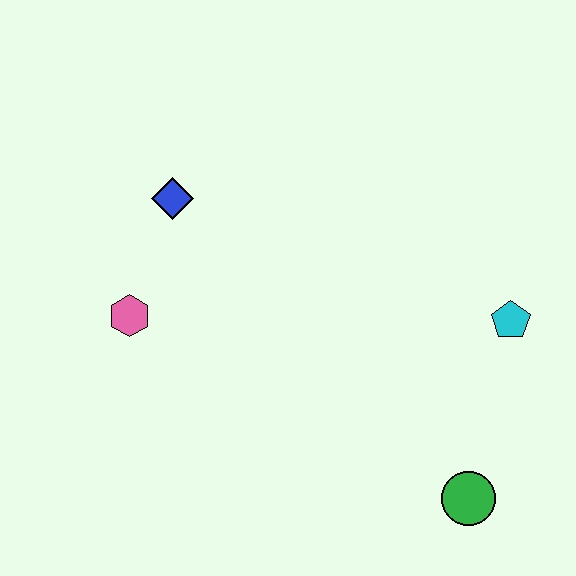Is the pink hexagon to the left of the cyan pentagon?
Yes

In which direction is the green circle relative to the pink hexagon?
The green circle is to the right of the pink hexagon.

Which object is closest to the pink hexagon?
The blue diamond is closest to the pink hexagon.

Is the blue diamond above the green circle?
Yes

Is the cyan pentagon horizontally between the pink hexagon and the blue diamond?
No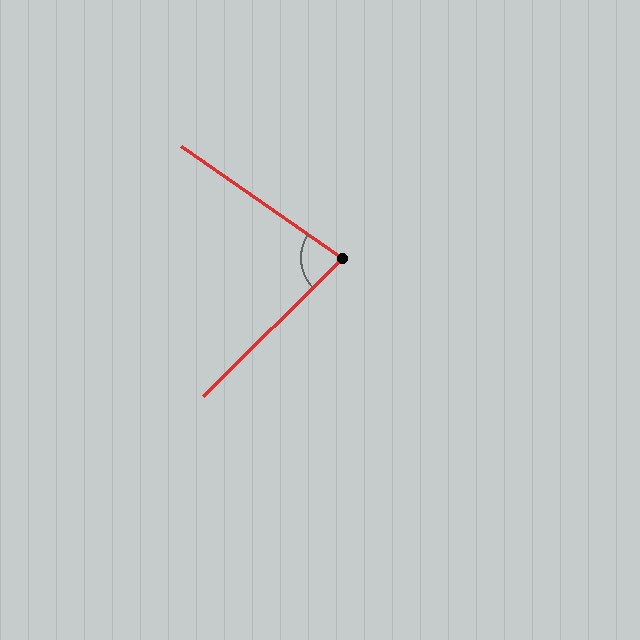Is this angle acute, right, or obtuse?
It is acute.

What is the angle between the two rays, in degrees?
Approximately 79 degrees.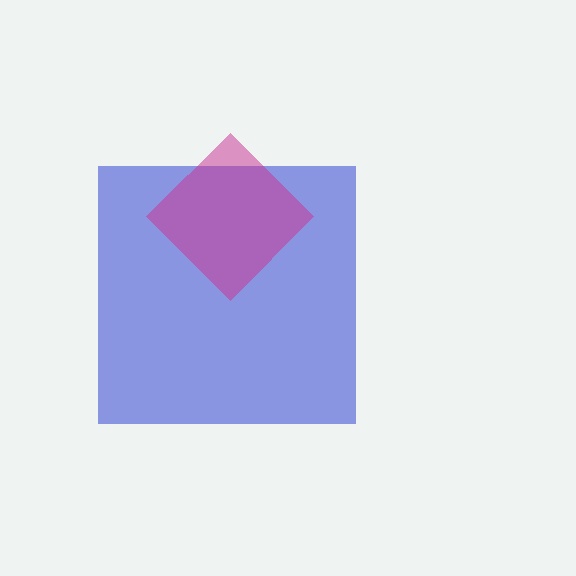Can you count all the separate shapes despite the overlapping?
Yes, there are 2 separate shapes.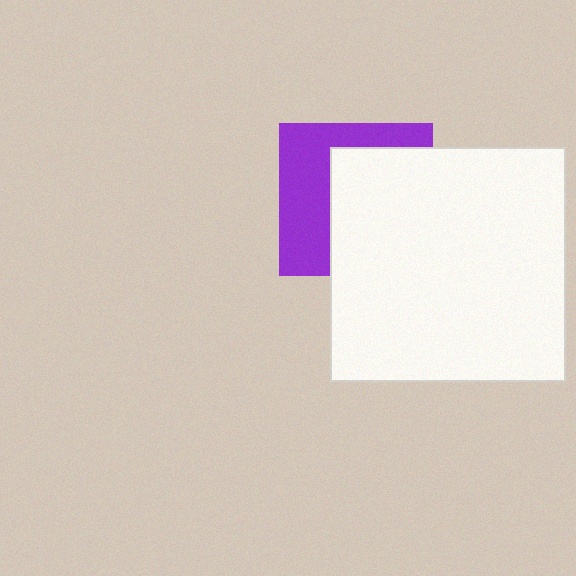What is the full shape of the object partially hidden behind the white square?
The partially hidden object is a purple square.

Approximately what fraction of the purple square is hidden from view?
Roughly 57% of the purple square is hidden behind the white square.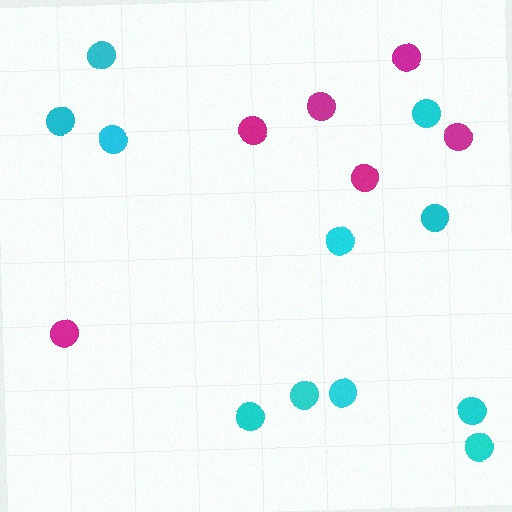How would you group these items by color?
There are 2 groups: one group of magenta circles (6) and one group of cyan circles (11).